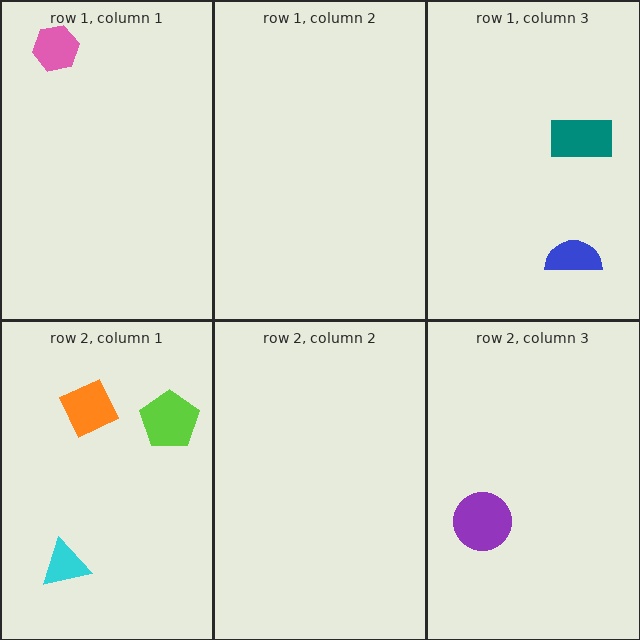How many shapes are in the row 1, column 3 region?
2.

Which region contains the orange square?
The row 2, column 1 region.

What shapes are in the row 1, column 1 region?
The pink hexagon.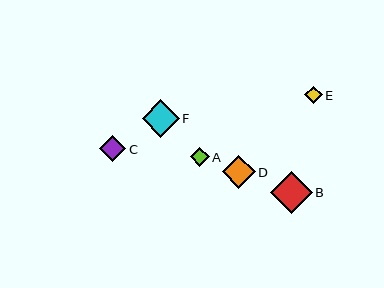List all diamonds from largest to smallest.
From largest to smallest: B, F, D, C, A, E.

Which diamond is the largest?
Diamond B is the largest with a size of approximately 42 pixels.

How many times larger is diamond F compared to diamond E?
Diamond F is approximately 2.1 times the size of diamond E.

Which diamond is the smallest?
Diamond E is the smallest with a size of approximately 18 pixels.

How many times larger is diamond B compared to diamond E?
Diamond B is approximately 2.4 times the size of diamond E.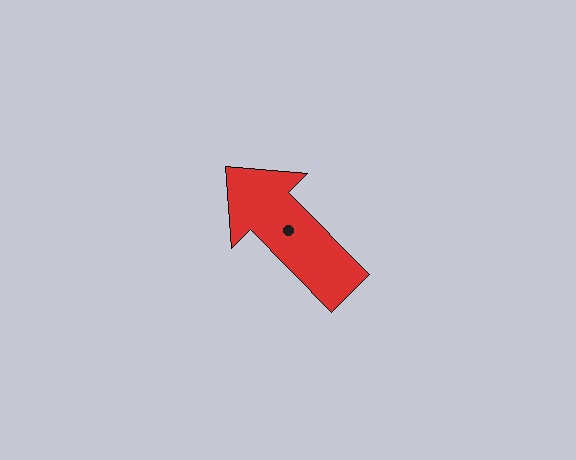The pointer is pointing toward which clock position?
Roughly 11 o'clock.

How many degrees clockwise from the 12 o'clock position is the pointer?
Approximately 316 degrees.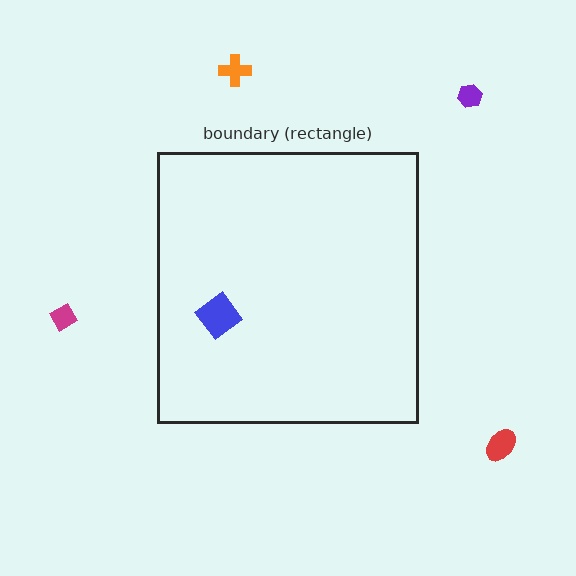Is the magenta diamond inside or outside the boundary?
Outside.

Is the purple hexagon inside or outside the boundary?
Outside.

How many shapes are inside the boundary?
1 inside, 4 outside.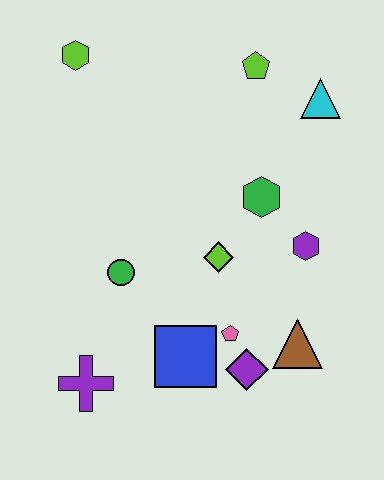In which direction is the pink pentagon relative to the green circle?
The pink pentagon is to the right of the green circle.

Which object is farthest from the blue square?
The lime hexagon is farthest from the blue square.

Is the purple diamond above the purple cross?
Yes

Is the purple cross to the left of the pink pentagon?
Yes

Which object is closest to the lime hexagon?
The lime pentagon is closest to the lime hexagon.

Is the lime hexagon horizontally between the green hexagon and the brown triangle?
No